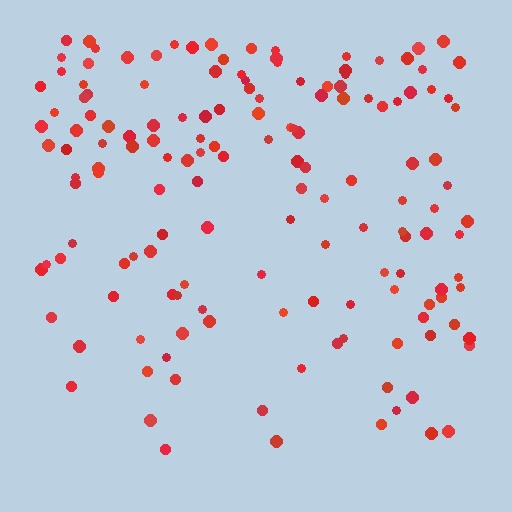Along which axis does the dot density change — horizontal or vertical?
Vertical.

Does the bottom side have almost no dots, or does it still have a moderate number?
Still a moderate number, just noticeably fewer than the top.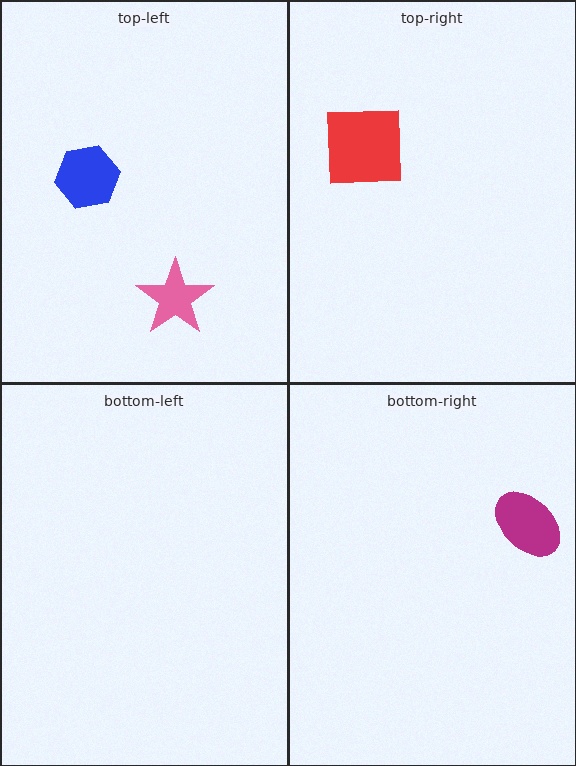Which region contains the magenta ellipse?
The bottom-right region.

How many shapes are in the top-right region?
1.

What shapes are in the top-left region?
The pink star, the blue hexagon.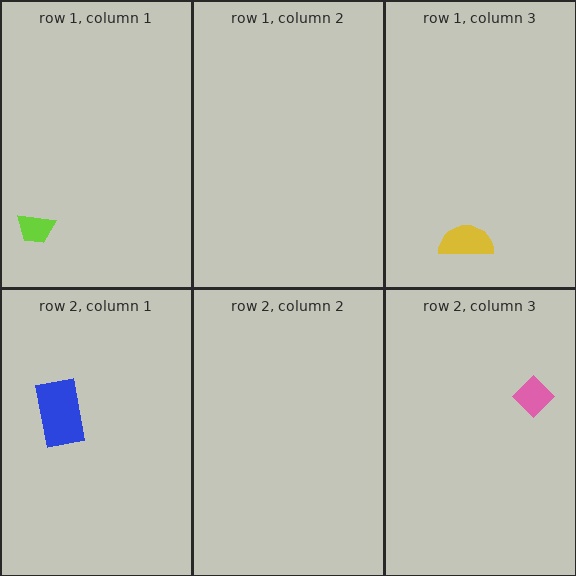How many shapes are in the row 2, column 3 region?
1.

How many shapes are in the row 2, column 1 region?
1.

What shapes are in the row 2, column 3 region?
The pink diamond.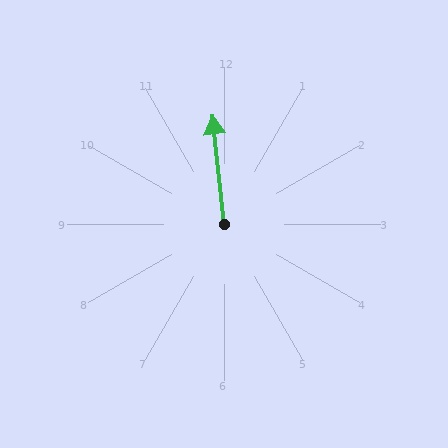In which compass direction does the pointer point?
North.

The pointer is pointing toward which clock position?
Roughly 12 o'clock.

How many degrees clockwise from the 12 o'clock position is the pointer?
Approximately 354 degrees.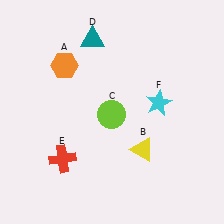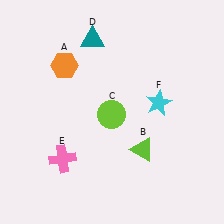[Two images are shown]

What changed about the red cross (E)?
In Image 1, E is red. In Image 2, it changed to pink.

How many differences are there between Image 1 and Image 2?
There are 2 differences between the two images.